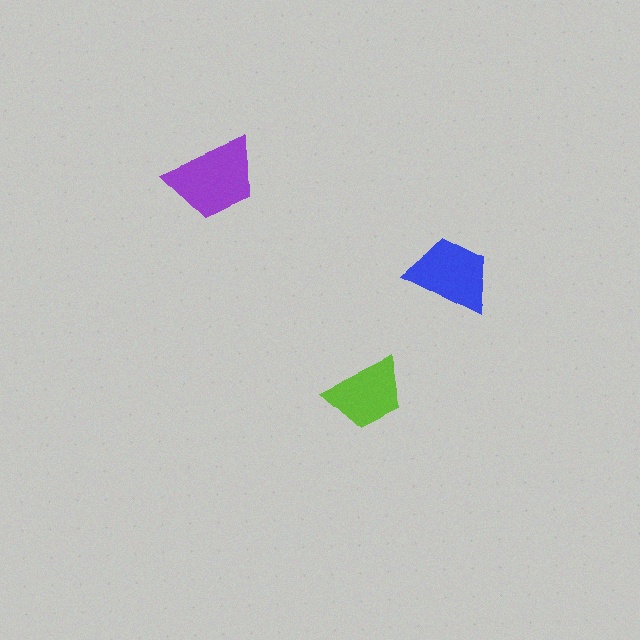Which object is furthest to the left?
The purple trapezoid is leftmost.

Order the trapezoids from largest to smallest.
the purple one, the blue one, the lime one.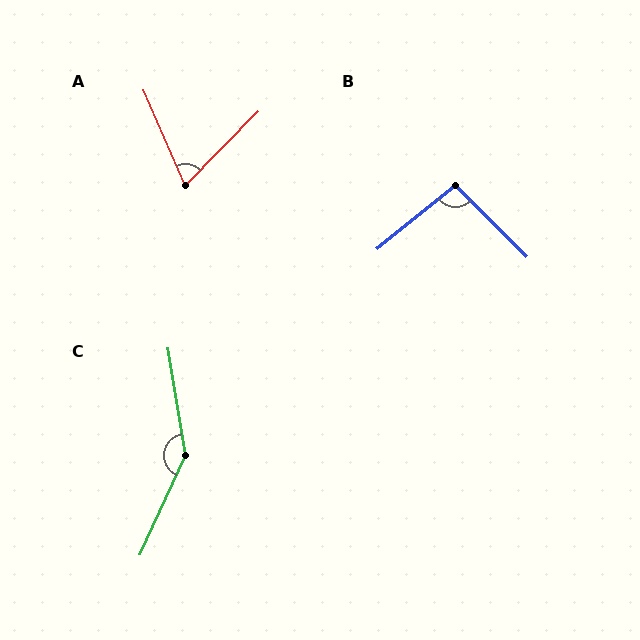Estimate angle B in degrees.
Approximately 97 degrees.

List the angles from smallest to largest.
A (68°), B (97°), C (146°).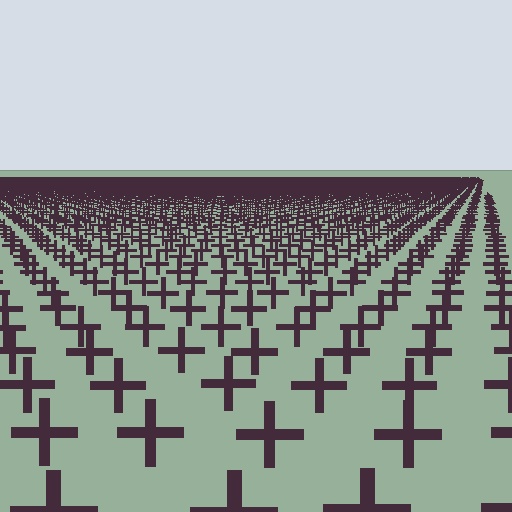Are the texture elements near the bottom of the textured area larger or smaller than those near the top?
Larger. Near the bottom, elements are closer to the viewer and appear at a bigger on-screen size.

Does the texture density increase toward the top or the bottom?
Density increases toward the top.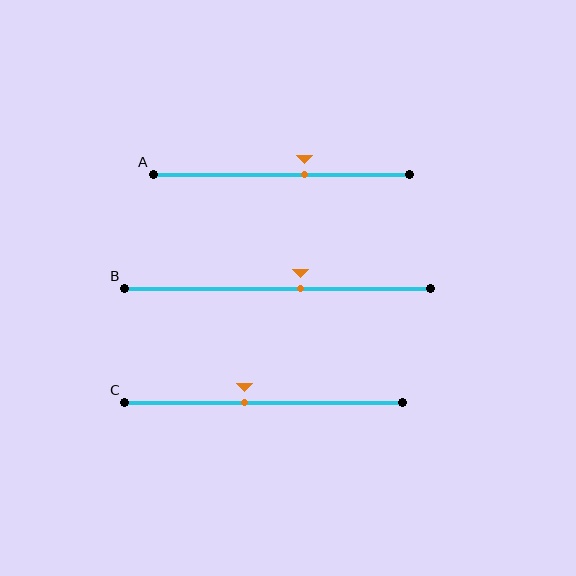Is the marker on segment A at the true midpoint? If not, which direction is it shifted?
No, the marker on segment A is shifted to the right by about 9% of the segment length.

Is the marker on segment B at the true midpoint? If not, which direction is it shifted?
No, the marker on segment B is shifted to the right by about 7% of the segment length.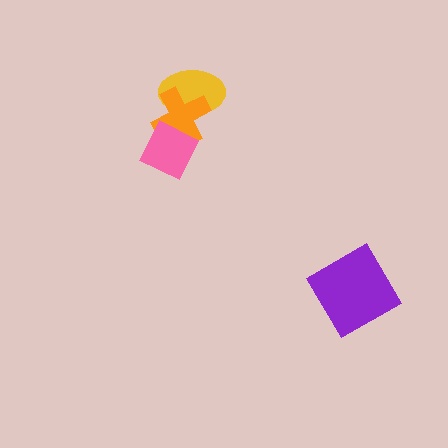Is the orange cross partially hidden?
Yes, it is partially covered by another shape.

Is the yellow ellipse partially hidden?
Yes, it is partially covered by another shape.